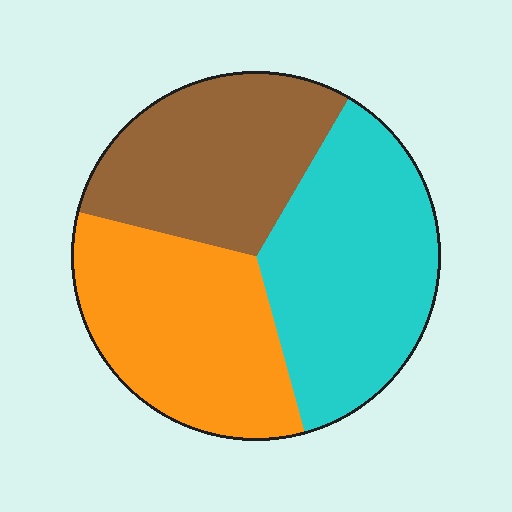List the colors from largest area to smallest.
From largest to smallest: cyan, orange, brown.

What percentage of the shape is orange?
Orange takes up between a sixth and a third of the shape.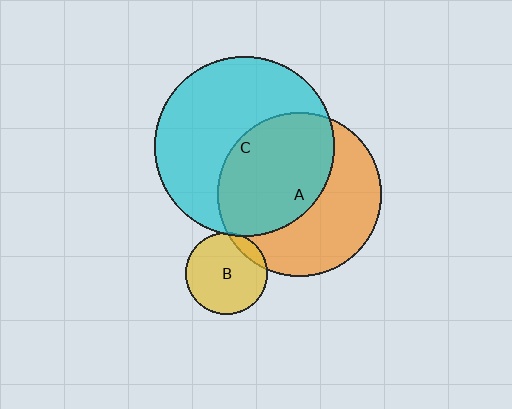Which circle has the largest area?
Circle C (cyan).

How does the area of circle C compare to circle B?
Approximately 4.8 times.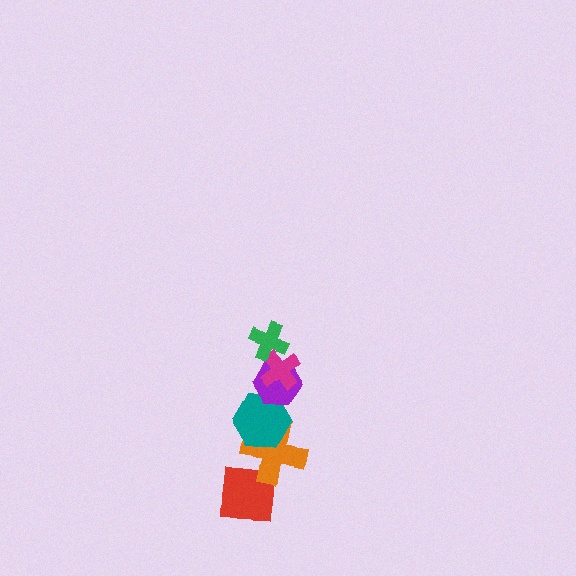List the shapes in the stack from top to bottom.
From top to bottom: the green cross, the magenta cross, the purple hexagon, the teal hexagon, the orange cross, the red square.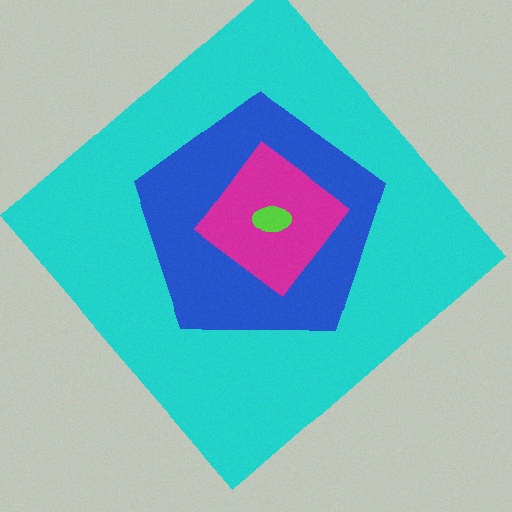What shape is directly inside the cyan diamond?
The blue pentagon.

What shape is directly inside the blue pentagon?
The magenta diamond.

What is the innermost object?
The lime ellipse.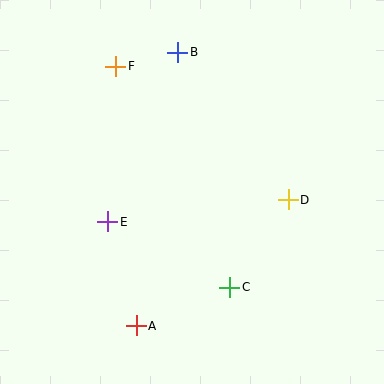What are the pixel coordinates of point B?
Point B is at (178, 52).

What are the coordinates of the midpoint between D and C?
The midpoint between D and C is at (259, 244).